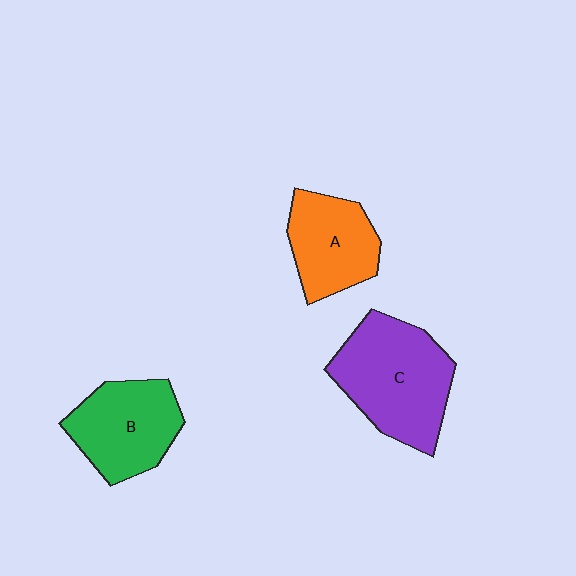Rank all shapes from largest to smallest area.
From largest to smallest: C (purple), B (green), A (orange).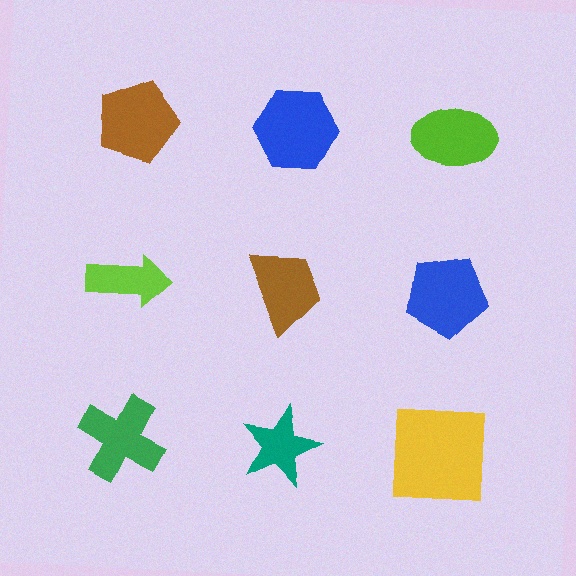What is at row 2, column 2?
A brown trapezoid.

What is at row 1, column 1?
A brown pentagon.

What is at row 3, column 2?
A teal star.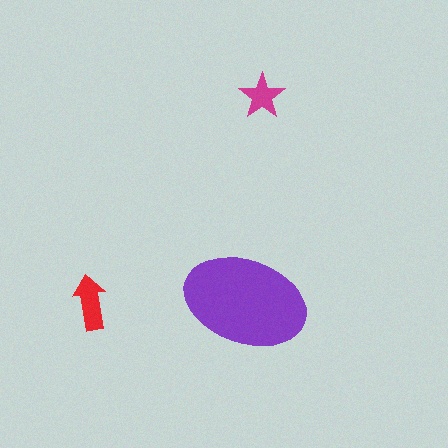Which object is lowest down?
The red arrow is bottommost.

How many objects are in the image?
There are 3 objects in the image.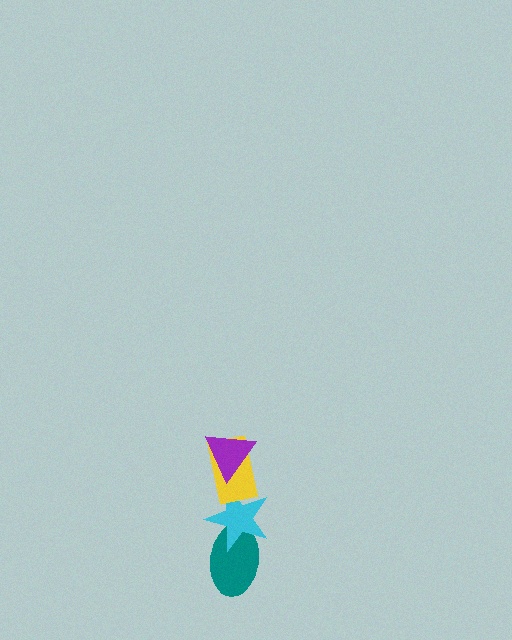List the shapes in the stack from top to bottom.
From top to bottom: the purple triangle, the yellow rectangle, the cyan star, the teal ellipse.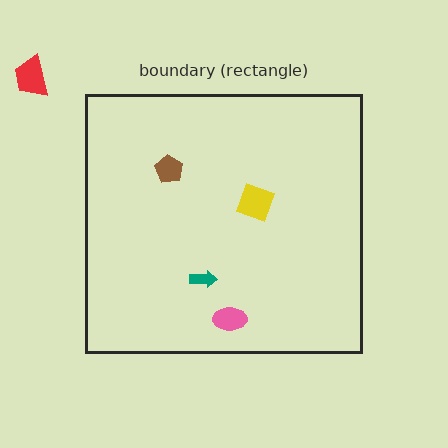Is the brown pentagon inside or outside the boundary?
Inside.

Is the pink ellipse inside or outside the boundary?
Inside.